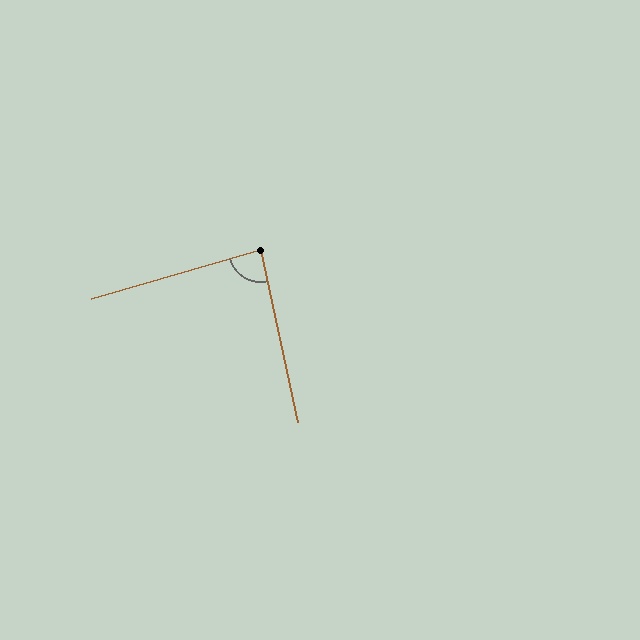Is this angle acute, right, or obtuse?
It is approximately a right angle.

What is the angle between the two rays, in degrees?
Approximately 86 degrees.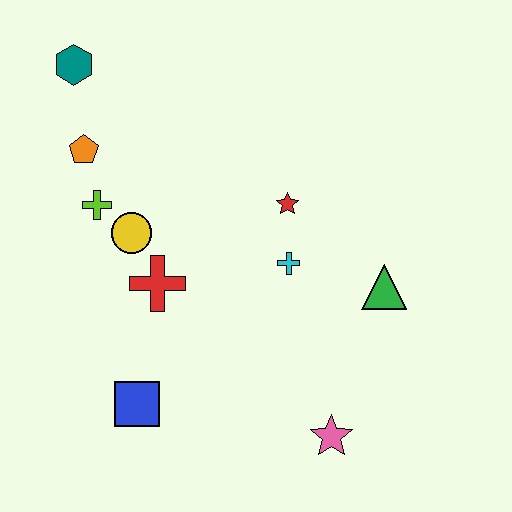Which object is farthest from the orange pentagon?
The pink star is farthest from the orange pentagon.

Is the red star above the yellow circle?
Yes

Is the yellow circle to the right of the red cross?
No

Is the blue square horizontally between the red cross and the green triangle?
No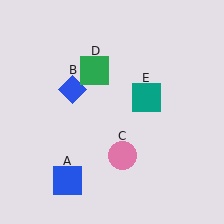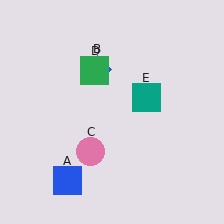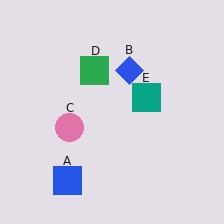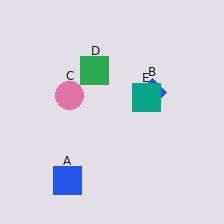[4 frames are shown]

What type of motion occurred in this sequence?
The blue diamond (object B), pink circle (object C) rotated clockwise around the center of the scene.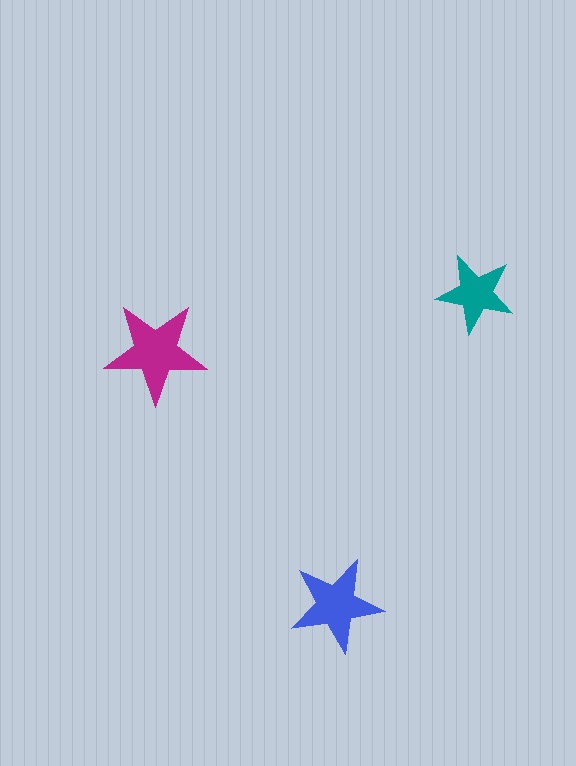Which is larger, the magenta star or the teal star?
The magenta one.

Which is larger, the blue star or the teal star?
The blue one.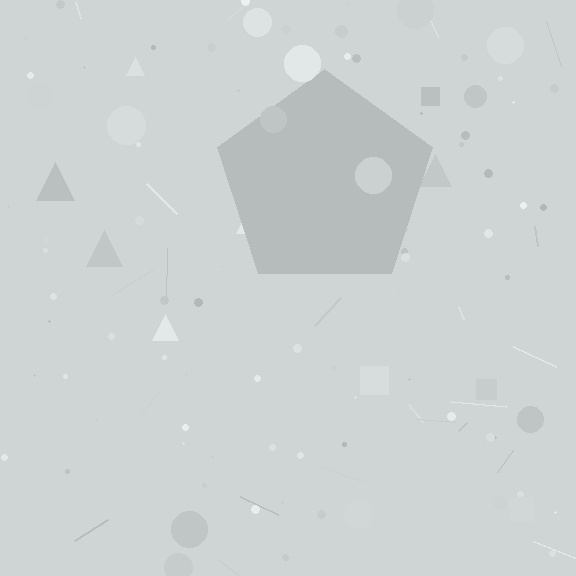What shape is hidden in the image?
A pentagon is hidden in the image.